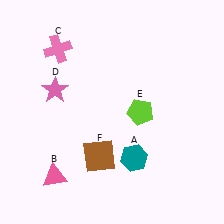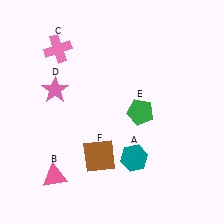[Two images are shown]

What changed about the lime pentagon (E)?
In Image 1, E is lime. In Image 2, it changed to green.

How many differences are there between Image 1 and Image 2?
There is 1 difference between the two images.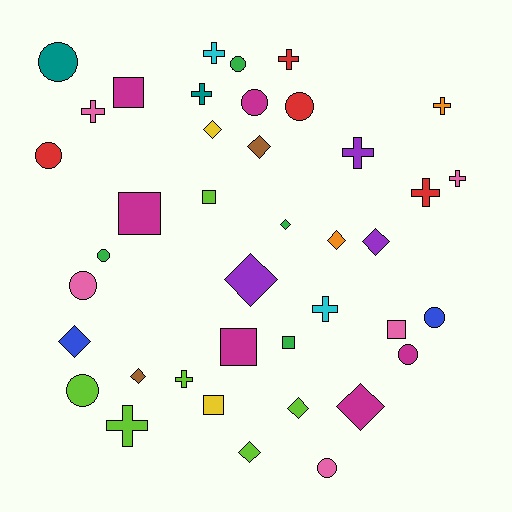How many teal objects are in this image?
There are 2 teal objects.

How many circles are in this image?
There are 11 circles.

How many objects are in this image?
There are 40 objects.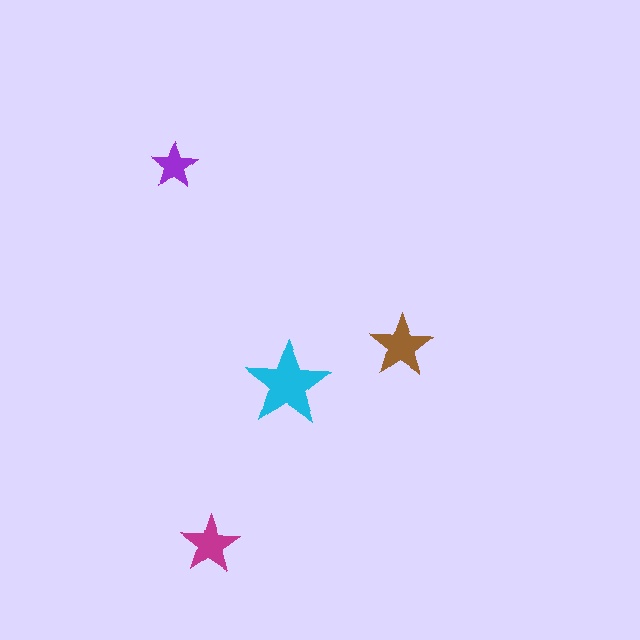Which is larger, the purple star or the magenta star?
The magenta one.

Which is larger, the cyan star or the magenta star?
The cyan one.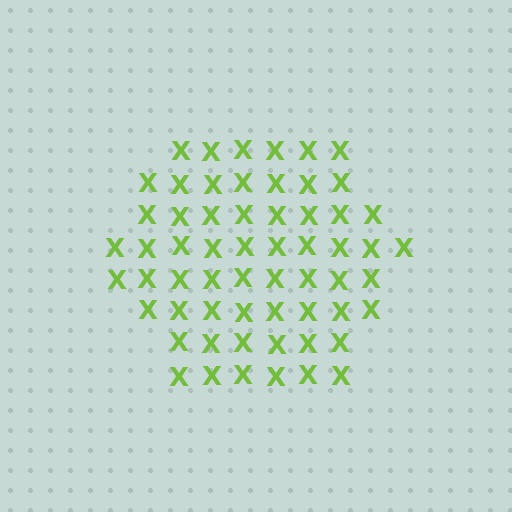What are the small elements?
The small elements are letter X's.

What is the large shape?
The large shape is a hexagon.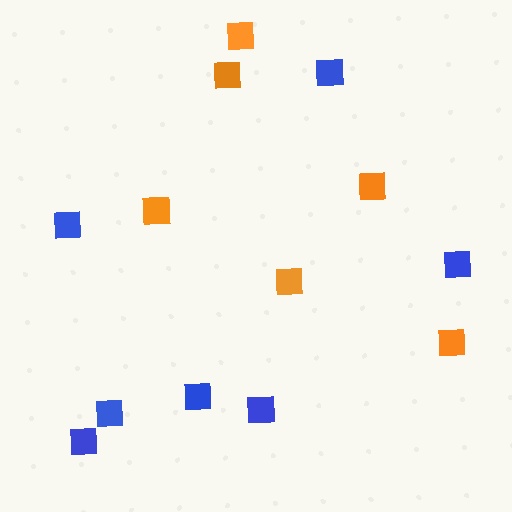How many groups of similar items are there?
There are 2 groups: one group of blue squares (7) and one group of orange squares (6).